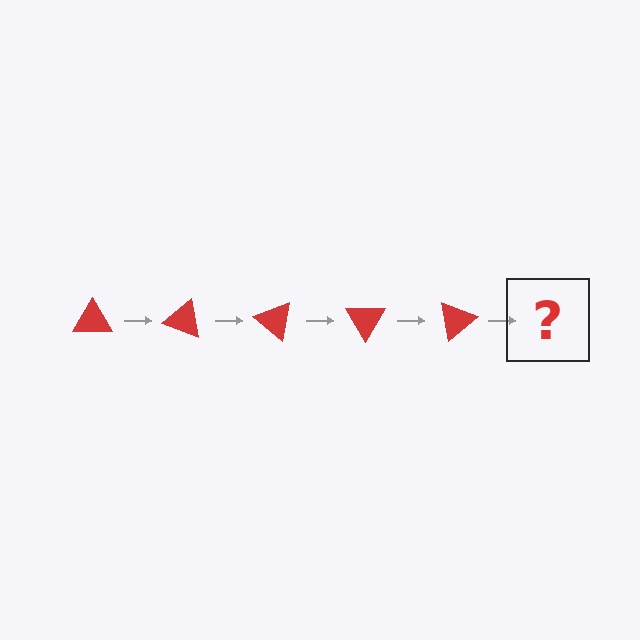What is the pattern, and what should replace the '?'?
The pattern is that the triangle rotates 20 degrees each step. The '?' should be a red triangle rotated 100 degrees.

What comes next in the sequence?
The next element should be a red triangle rotated 100 degrees.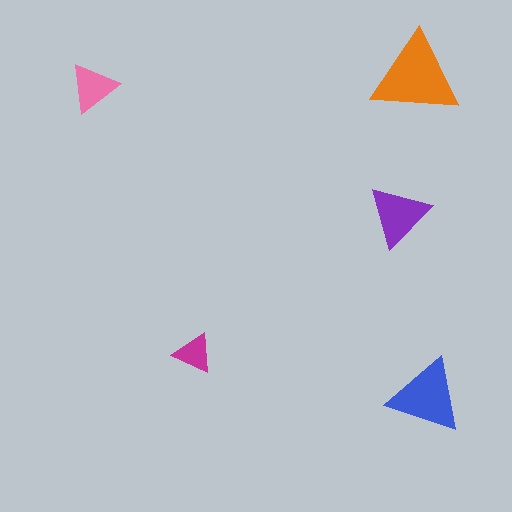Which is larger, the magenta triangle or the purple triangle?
The purple one.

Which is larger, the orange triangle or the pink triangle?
The orange one.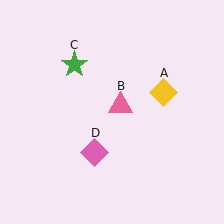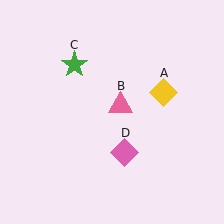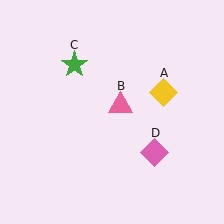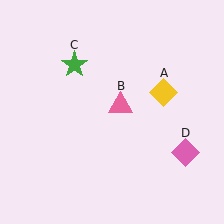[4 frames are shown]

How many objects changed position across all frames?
1 object changed position: pink diamond (object D).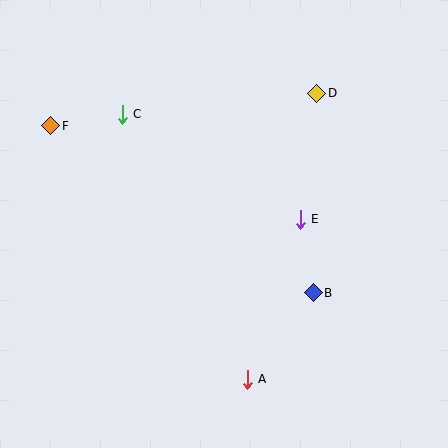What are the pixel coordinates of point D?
Point D is at (317, 93).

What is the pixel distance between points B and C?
The distance between B and C is 262 pixels.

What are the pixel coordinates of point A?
Point A is at (247, 379).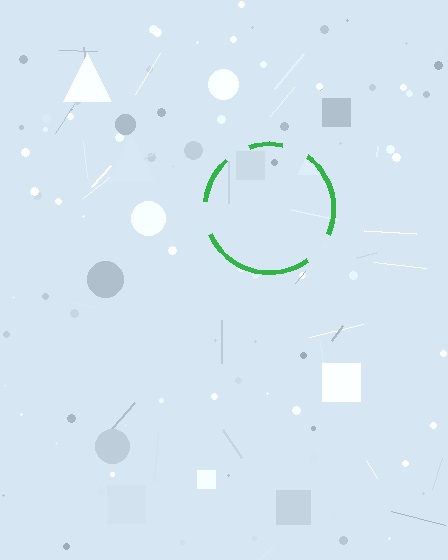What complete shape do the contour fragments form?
The contour fragments form a circle.